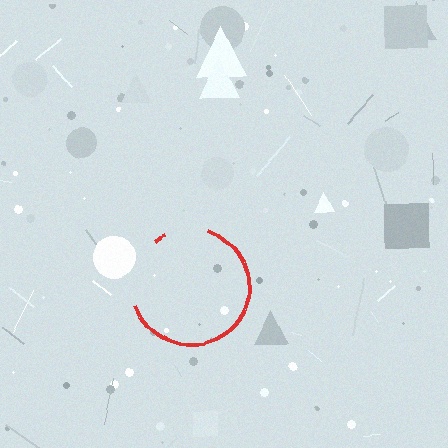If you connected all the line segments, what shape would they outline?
They would outline a circle.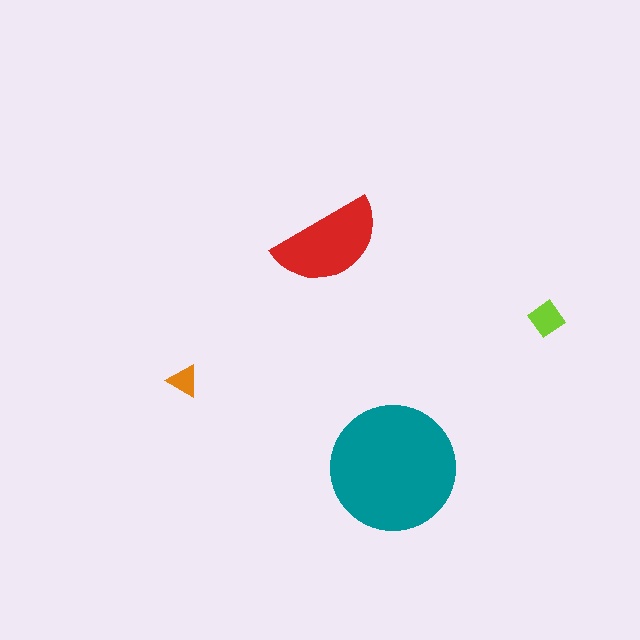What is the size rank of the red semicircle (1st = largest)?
2nd.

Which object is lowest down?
The teal circle is bottommost.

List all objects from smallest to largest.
The orange triangle, the lime diamond, the red semicircle, the teal circle.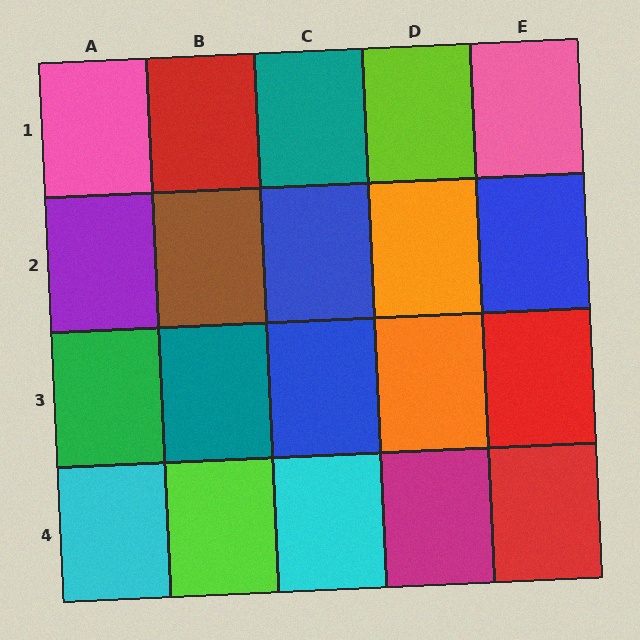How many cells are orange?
2 cells are orange.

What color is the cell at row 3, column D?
Orange.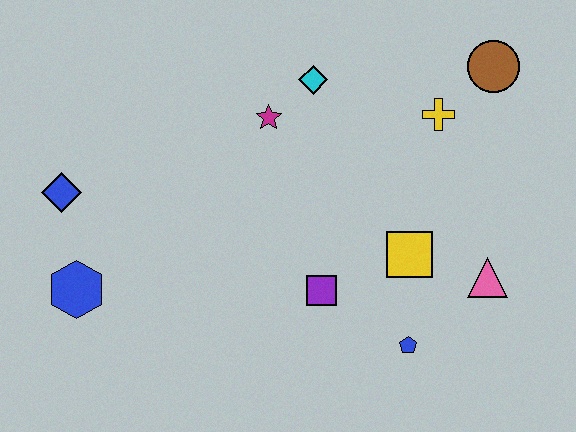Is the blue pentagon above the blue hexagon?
No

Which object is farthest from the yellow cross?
The blue hexagon is farthest from the yellow cross.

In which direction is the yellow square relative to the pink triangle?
The yellow square is to the left of the pink triangle.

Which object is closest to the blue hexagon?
The blue diamond is closest to the blue hexagon.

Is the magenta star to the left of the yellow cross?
Yes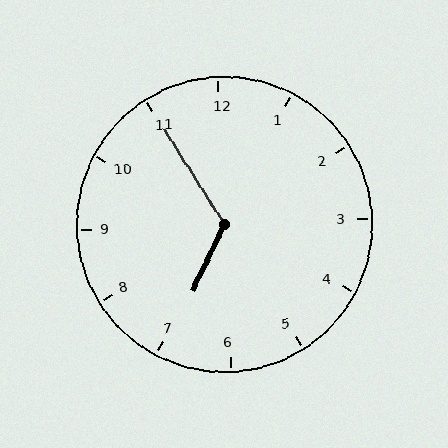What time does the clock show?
6:55.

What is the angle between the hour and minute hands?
Approximately 122 degrees.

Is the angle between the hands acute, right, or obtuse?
It is obtuse.